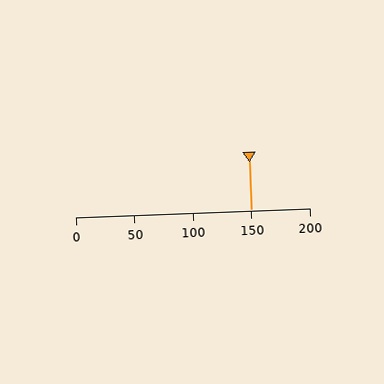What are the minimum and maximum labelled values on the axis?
The axis runs from 0 to 200.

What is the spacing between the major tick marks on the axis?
The major ticks are spaced 50 apart.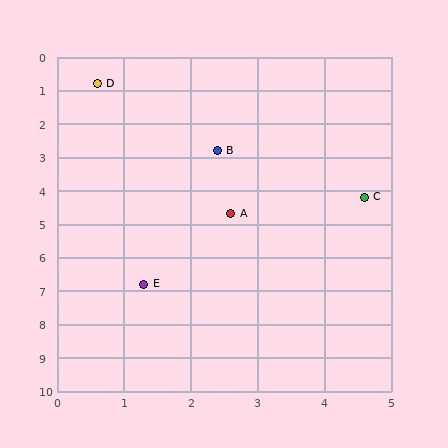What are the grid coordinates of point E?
Point E is at approximately (1.3, 6.8).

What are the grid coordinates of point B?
Point B is at approximately (2.4, 2.8).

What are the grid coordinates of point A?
Point A is at approximately (2.6, 4.7).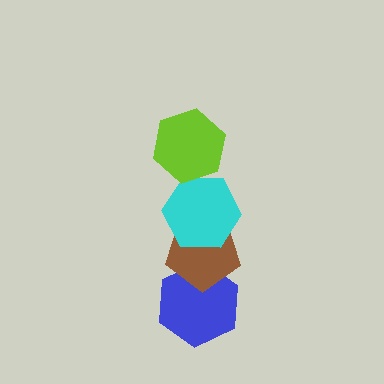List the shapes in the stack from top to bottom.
From top to bottom: the lime hexagon, the cyan hexagon, the brown pentagon, the blue hexagon.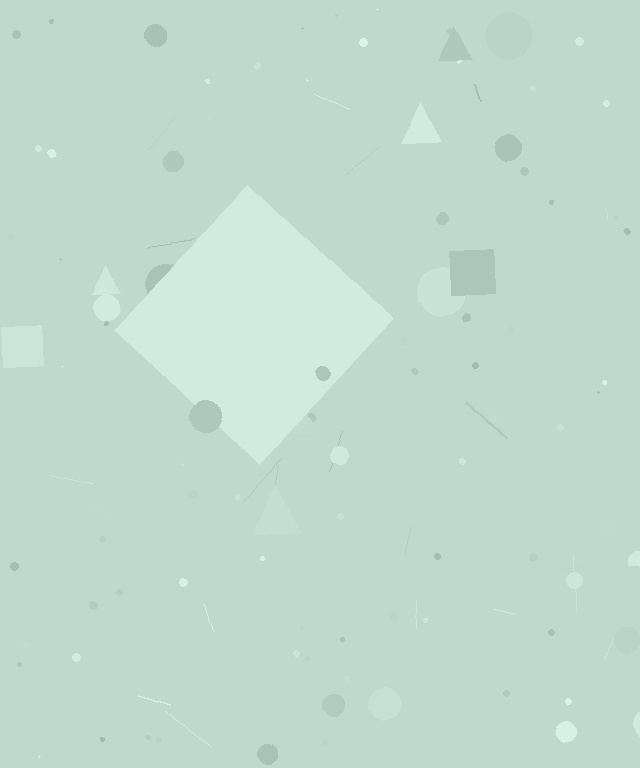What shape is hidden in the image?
A diamond is hidden in the image.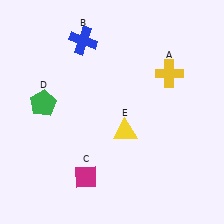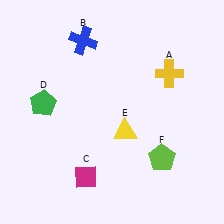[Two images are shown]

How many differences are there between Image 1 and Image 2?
There is 1 difference between the two images.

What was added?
A lime pentagon (F) was added in Image 2.